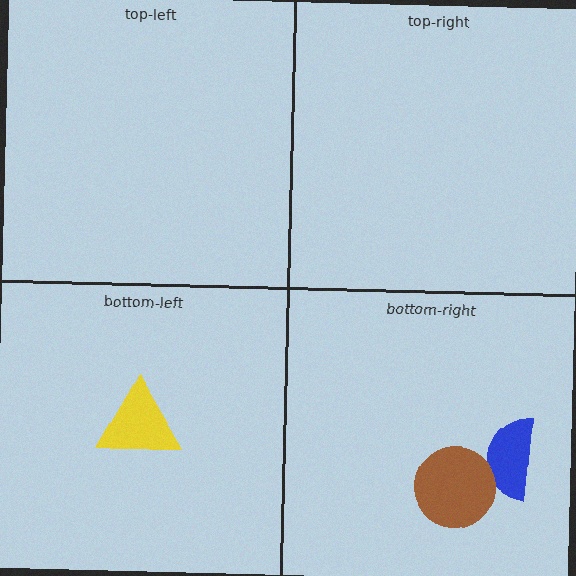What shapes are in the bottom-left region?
The yellow triangle.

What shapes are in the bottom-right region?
The blue semicircle, the brown circle.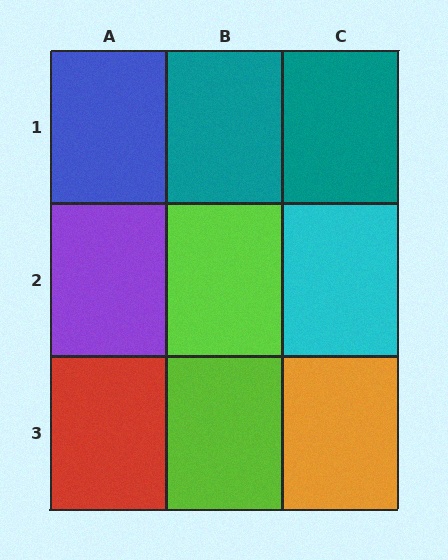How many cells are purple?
1 cell is purple.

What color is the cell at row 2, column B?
Lime.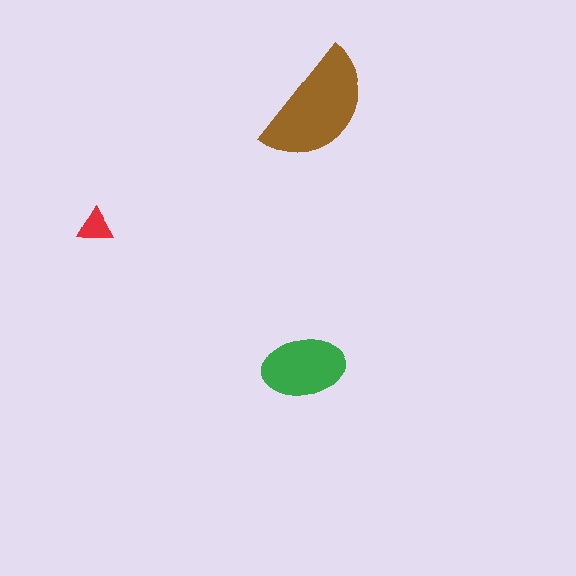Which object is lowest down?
The green ellipse is bottommost.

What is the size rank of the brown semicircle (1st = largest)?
1st.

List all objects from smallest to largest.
The red triangle, the green ellipse, the brown semicircle.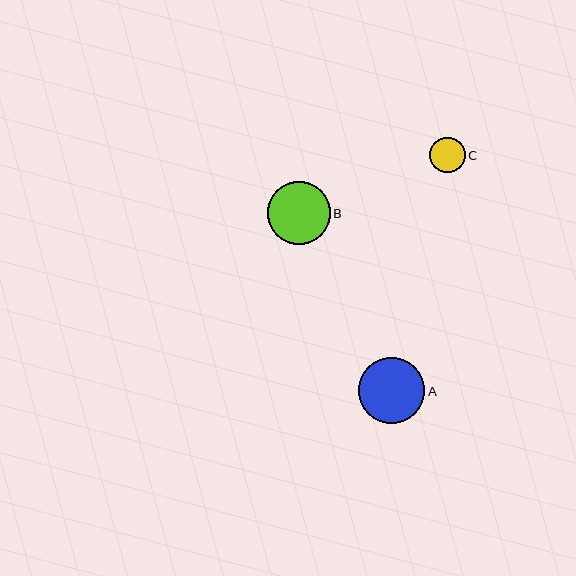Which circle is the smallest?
Circle C is the smallest with a size of approximately 36 pixels.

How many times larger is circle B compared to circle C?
Circle B is approximately 1.8 times the size of circle C.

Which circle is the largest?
Circle A is the largest with a size of approximately 66 pixels.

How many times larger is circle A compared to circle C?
Circle A is approximately 1.8 times the size of circle C.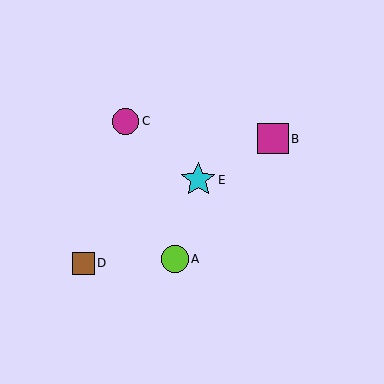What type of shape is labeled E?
Shape E is a cyan star.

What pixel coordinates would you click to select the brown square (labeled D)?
Click at (83, 263) to select the brown square D.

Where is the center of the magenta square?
The center of the magenta square is at (273, 139).